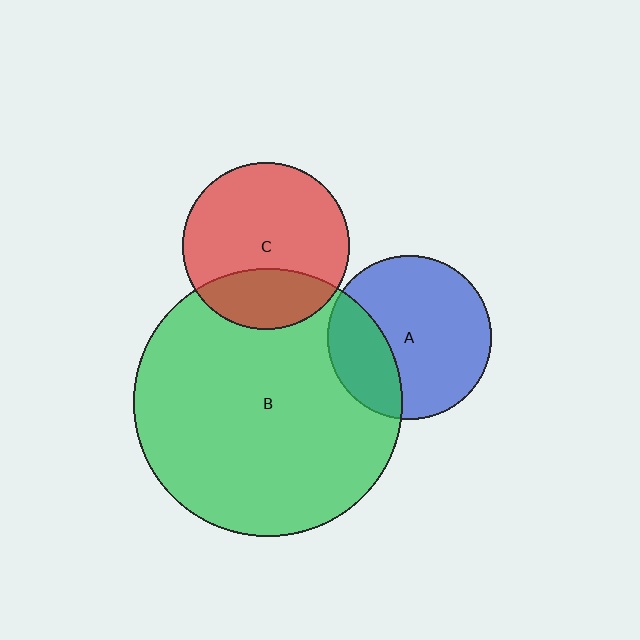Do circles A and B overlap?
Yes.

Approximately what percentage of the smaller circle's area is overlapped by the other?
Approximately 30%.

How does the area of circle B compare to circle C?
Approximately 2.6 times.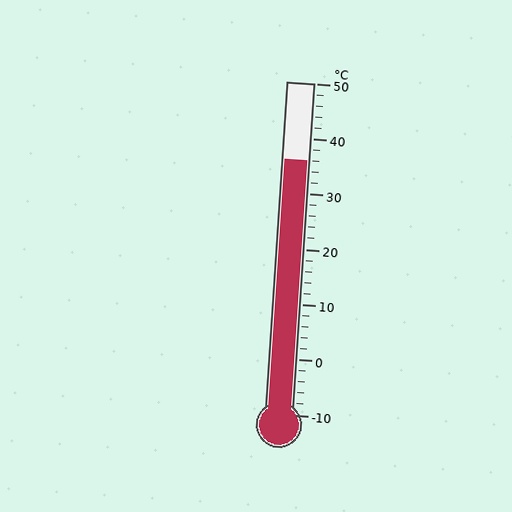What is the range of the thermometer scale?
The thermometer scale ranges from -10°C to 50°C.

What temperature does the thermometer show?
The thermometer shows approximately 36°C.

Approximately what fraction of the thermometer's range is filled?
The thermometer is filled to approximately 75% of its range.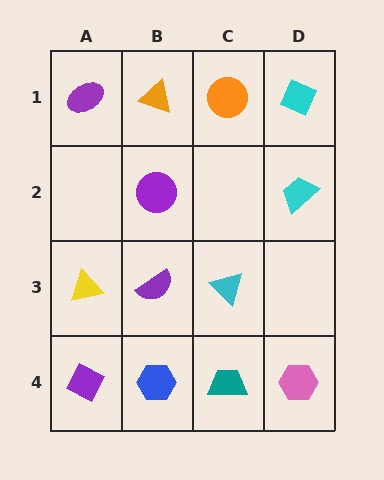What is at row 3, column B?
A purple semicircle.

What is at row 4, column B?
A blue hexagon.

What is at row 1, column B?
An orange triangle.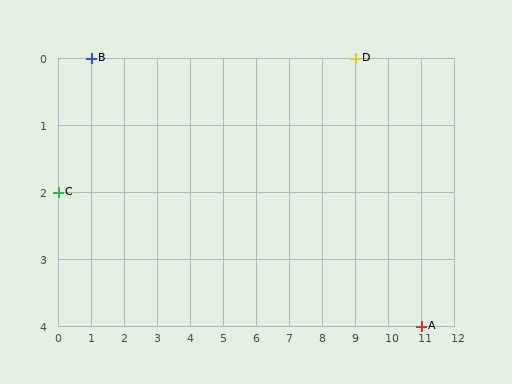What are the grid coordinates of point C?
Point C is at grid coordinates (0, 2).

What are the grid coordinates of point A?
Point A is at grid coordinates (11, 4).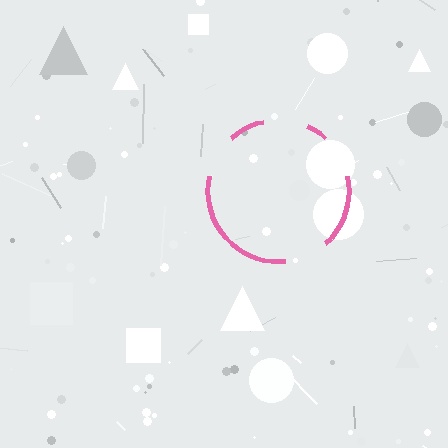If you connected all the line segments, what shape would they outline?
They would outline a circle.